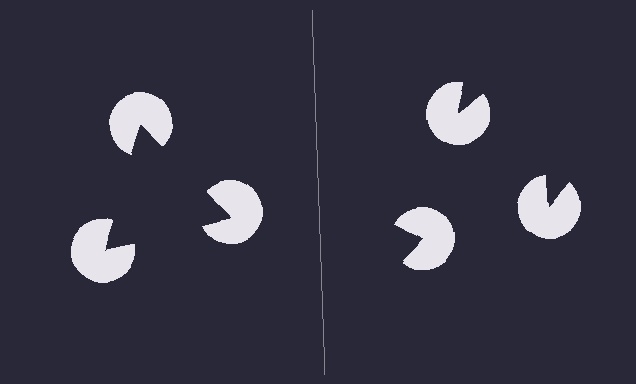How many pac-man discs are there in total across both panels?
6 — 3 on each side.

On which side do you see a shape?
An illusory triangle appears on the left side. On the right side the wedge cuts are rotated, so no coherent shape forms.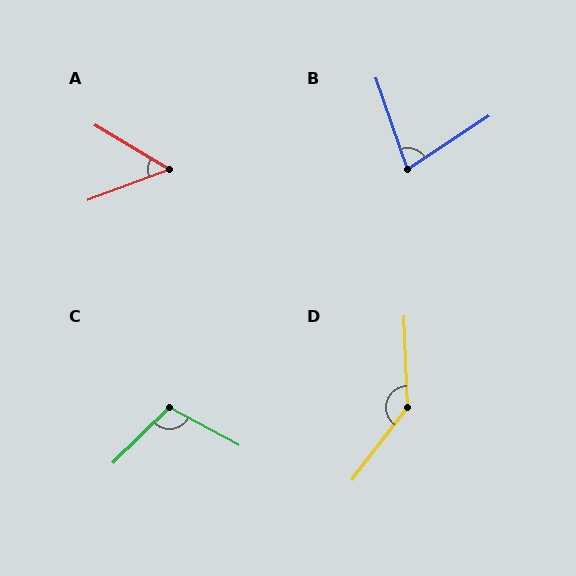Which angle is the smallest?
A, at approximately 52 degrees.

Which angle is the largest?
D, at approximately 140 degrees.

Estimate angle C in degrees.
Approximately 107 degrees.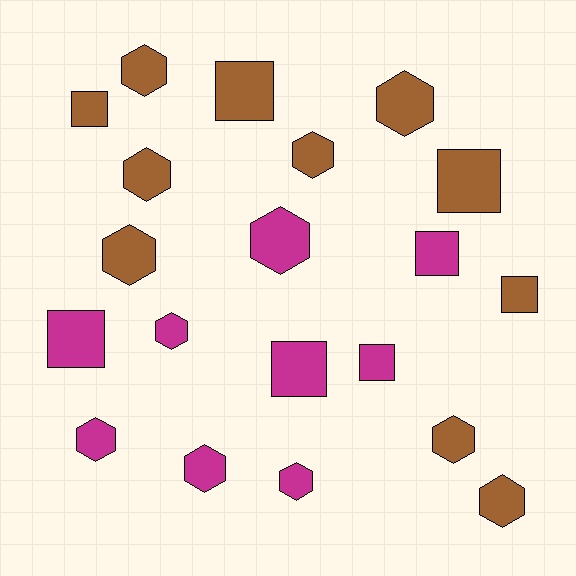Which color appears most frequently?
Brown, with 11 objects.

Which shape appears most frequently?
Hexagon, with 12 objects.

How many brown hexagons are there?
There are 7 brown hexagons.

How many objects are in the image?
There are 20 objects.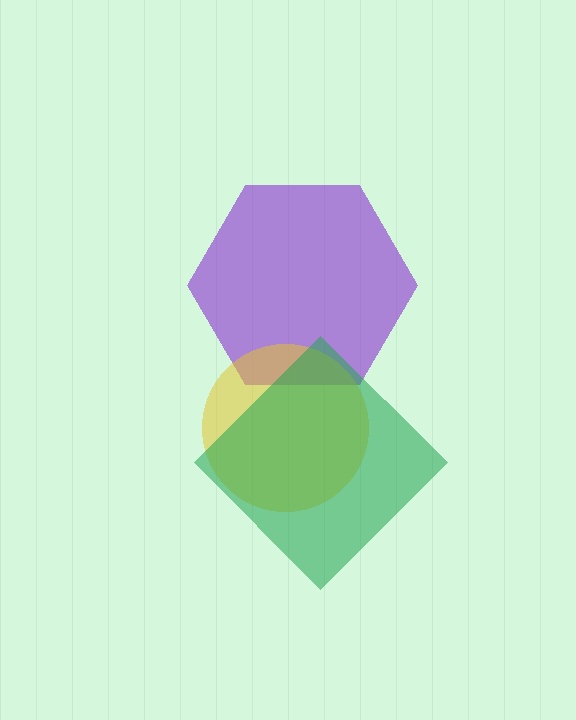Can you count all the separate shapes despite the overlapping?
Yes, there are 3 separate shapes.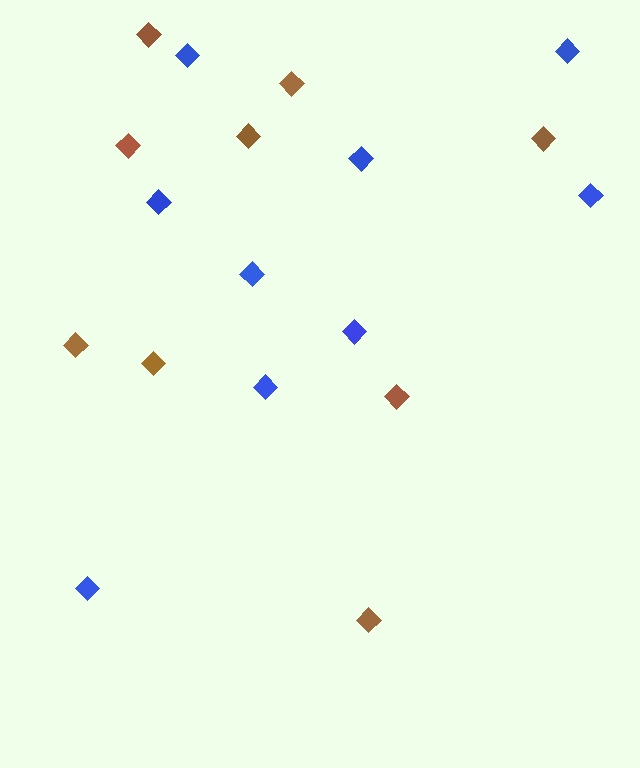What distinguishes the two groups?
There are 2 groups: one group of brown diamonds (9) and one group of blue diamonds (9).